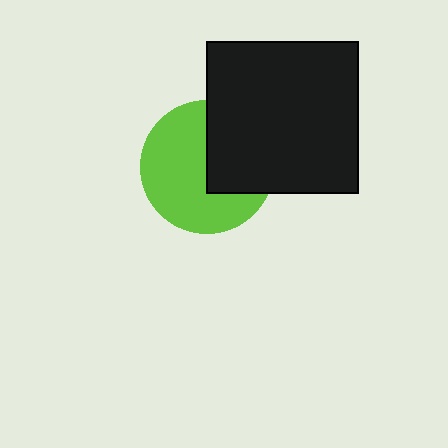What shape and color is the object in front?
The object in front is a black square.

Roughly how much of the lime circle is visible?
About half of it is visible (roughly 62%).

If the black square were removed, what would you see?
You would see the complete lime circle.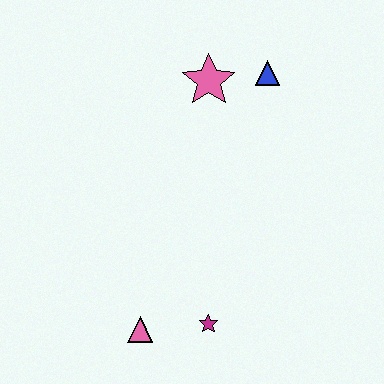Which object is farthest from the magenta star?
The blue triangle is farthest from the magenta star.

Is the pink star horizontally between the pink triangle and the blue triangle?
Yes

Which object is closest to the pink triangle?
The magenta star is closest to the pink triangle.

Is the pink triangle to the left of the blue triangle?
Yes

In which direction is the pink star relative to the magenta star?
The pink star is above the magenta star.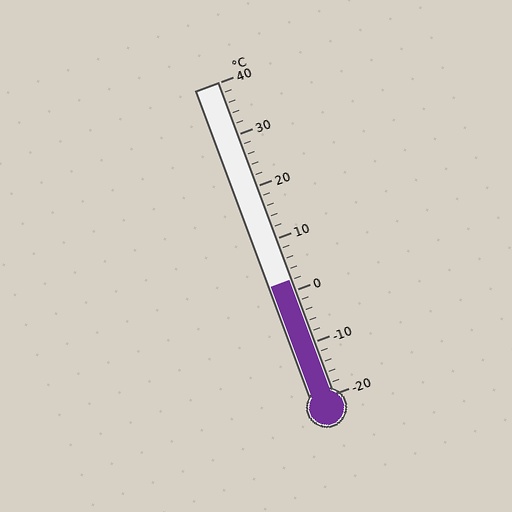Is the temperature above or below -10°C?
The temperature is above -10°C.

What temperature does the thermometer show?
The thermometer shows approximately 2°C.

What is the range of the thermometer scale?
The thermometer scale ranges from -20°C to 40°C.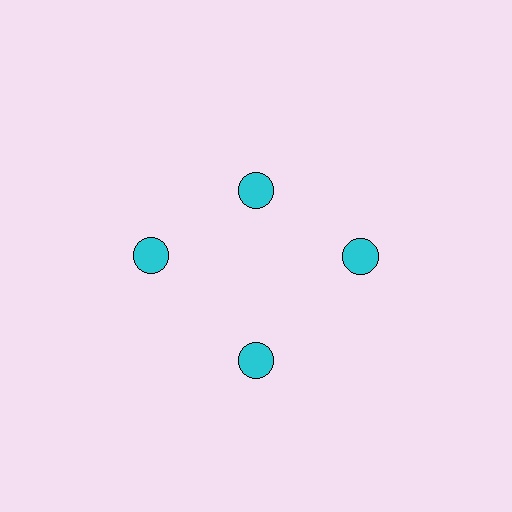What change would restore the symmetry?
The symmetry would be restored by moving it outward, back onto the ring so that all 4 circles sit at equal angles and equal distance from the center.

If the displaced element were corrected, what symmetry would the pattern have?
It would have 4-fold rotational symmetry — the pattern would map onto itself every 90 degrees.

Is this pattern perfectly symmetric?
No. The 4 cyan circles are arranged in a ring, but one element near the 12 o'clock position is pulled inward toward the center, breaking the 4-fold rotational symmetry.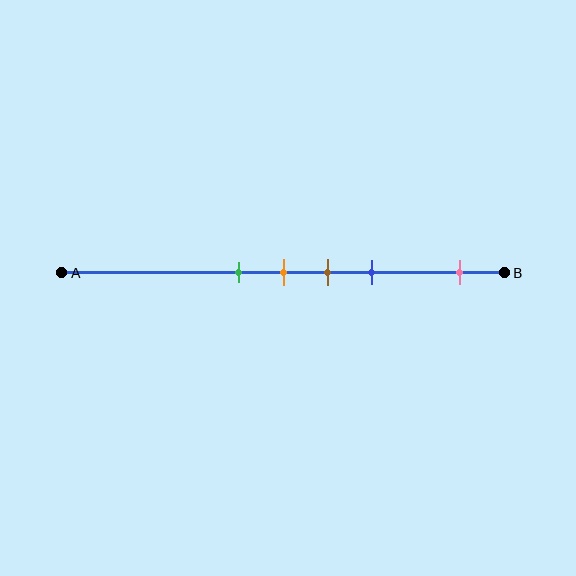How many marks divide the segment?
There are 5 marks dividing the segment.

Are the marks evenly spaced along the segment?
No, the marks are not evenly spaced.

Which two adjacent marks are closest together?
The green and orange marks are the closest adjacent pair.